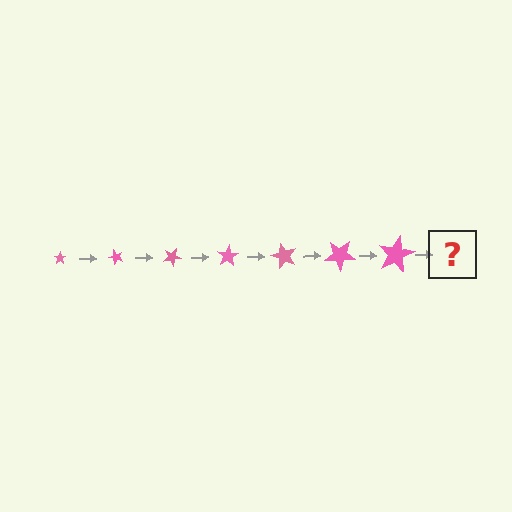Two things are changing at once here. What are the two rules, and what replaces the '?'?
The two rules are that the star grows larger each step and it rotates 50 degrees each step. The '?' should be a star, larger than the previous one and rotated 350 degrees from the start.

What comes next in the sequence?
The next element should be a star, larger than the previous one and rotated 350 degrees from the start.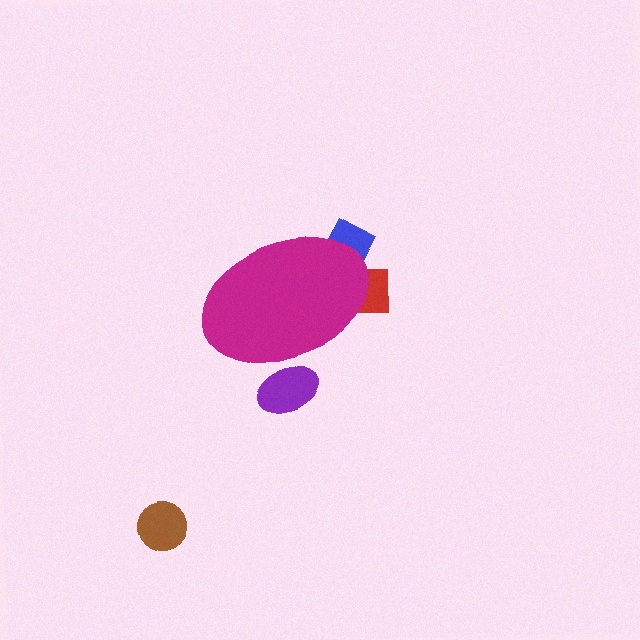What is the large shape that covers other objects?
A magenta ellipse.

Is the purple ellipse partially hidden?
Yes, the purple ellipse is partially hidden behind the magenta ellipse.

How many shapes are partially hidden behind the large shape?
3 shapes are partially hidden.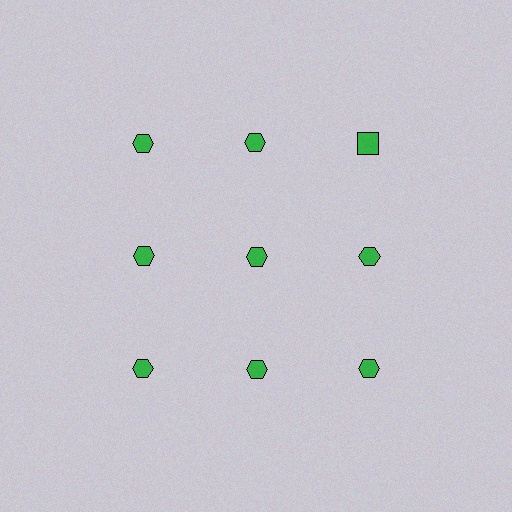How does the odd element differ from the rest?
It has a different shape: square instead of hexagon.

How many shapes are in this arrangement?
There are 9 shapes arranged in a grid pattern.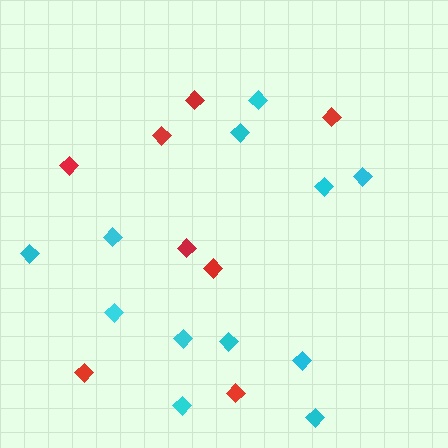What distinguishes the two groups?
There are 2 groups: one group of red diamonds (8) and one group of cyan diamonds (12).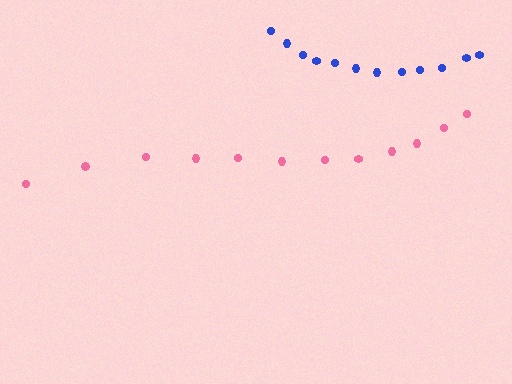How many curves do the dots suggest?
There are 2 distinct paths.